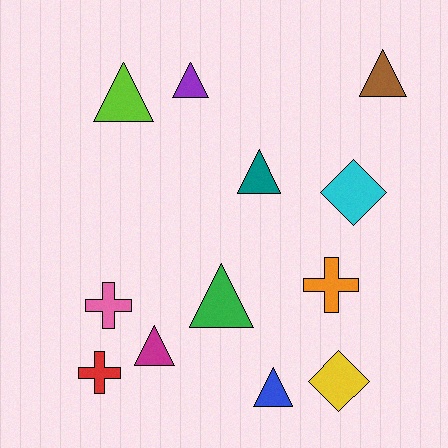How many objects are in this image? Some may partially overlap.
There are 12 objects.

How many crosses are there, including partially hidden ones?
There are 3 crosses.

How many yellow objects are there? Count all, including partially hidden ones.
There is 1 yellow object.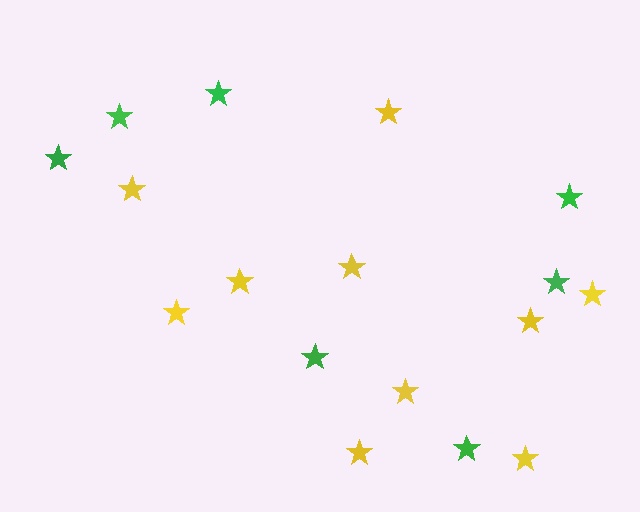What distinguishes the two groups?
There are 2 groups: one group of green stars (7) and one group of yellow stars (10).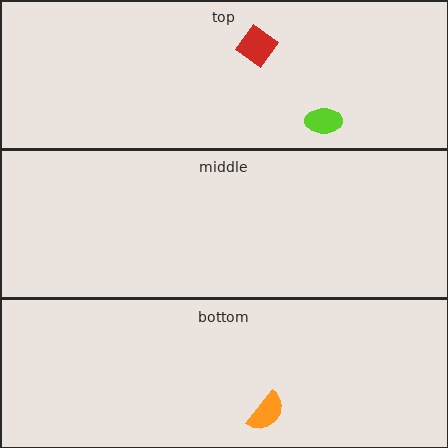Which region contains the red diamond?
The top region.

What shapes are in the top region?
The lime ellipse, the red diamond.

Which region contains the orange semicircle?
The bottom region.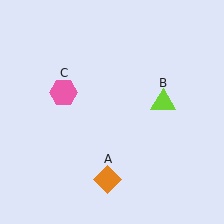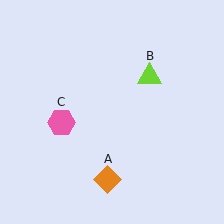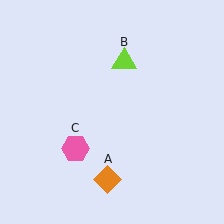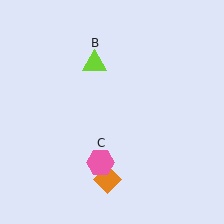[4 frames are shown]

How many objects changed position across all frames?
2 objects changed position: lime triangle (object B), pink hexagon (object C).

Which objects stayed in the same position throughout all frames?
Orange diamond (object A) remained stationary.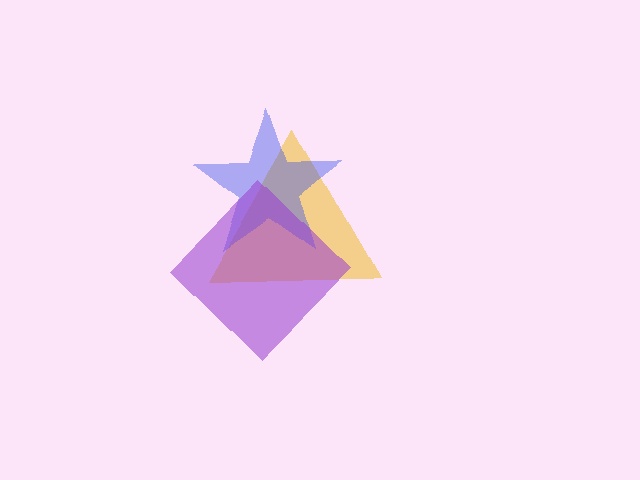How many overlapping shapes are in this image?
There are 3 overlapping shapes in the image.